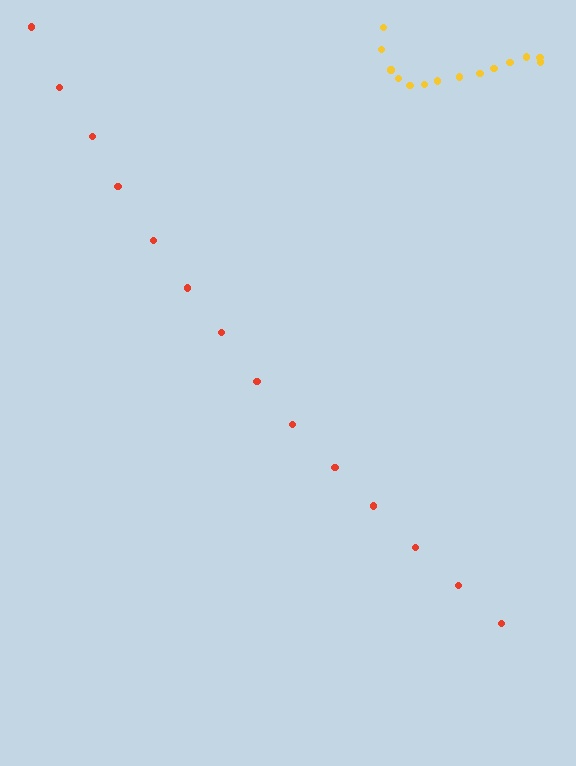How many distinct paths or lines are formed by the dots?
There are 2 distinct paths.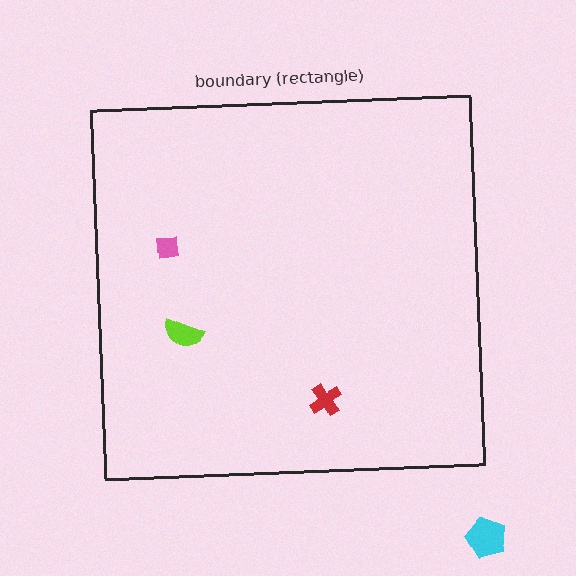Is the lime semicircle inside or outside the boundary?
Inside.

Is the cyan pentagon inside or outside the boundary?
Outside.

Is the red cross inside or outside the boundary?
Inside.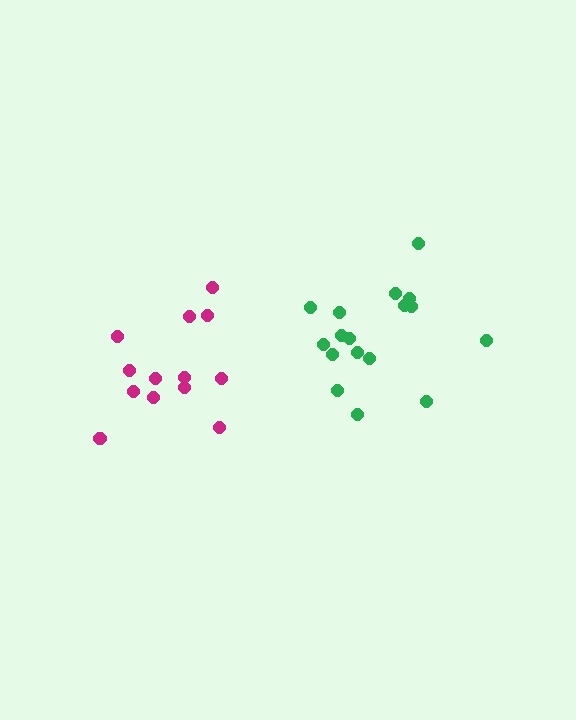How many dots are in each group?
Group 1: 17 dots, Group 2: 13 dots (30 total).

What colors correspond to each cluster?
The clusters are colored: green, magenta.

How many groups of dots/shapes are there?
There are 2 groups.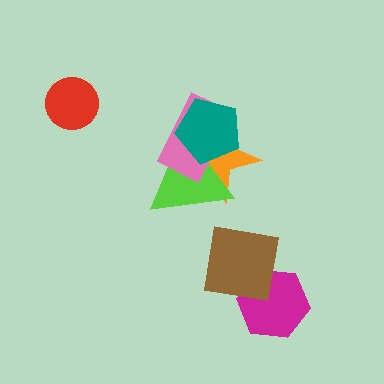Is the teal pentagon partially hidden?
No, no other shape covers it.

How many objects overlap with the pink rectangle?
3 objects overlap with the pink rectangle.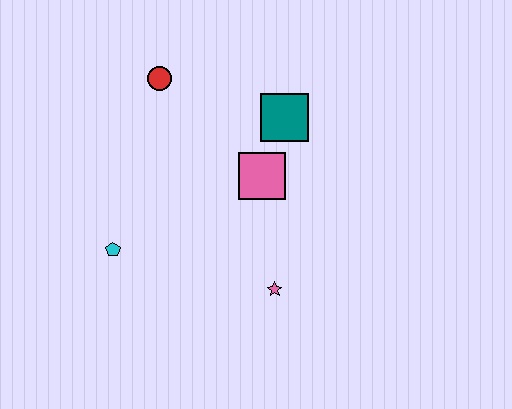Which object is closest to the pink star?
The pink square is closest to the pink star.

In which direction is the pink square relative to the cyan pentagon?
The pink square is to the right of the cyan pentagon.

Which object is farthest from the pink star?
The red circle is farthest from the pink star.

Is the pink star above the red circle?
No